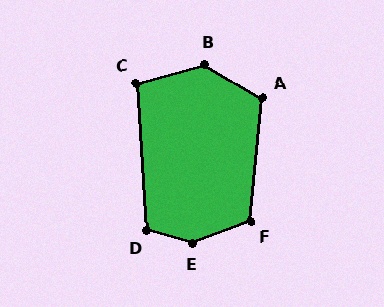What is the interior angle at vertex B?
Approximately 135 degrees (obtuse).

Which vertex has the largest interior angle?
E, at approximately 144 degrees.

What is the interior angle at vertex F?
Approximately 116 degrees (obtuse).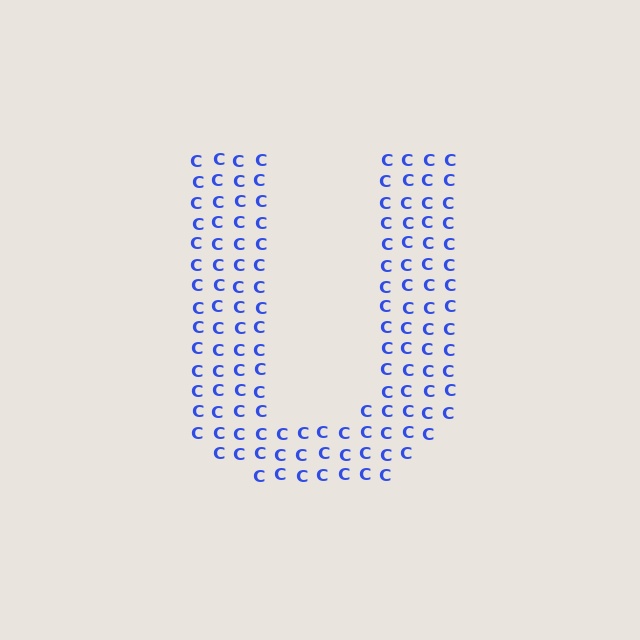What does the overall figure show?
The overall figure shows the letter U.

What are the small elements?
The small elements are letter C's.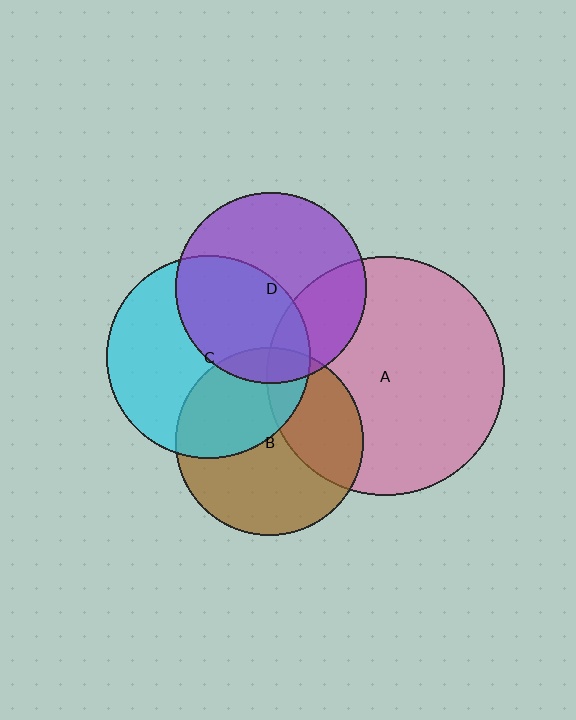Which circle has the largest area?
Circle A (pink).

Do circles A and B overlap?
Yes.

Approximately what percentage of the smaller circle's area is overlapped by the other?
Approximately 35%.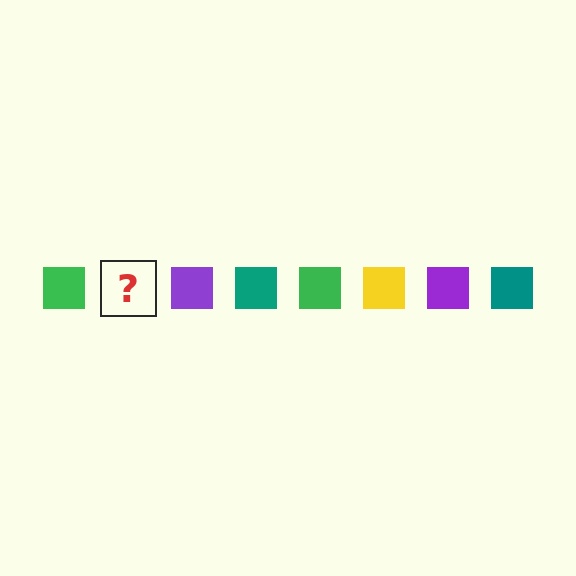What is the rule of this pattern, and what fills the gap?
The rule is that the pattern cycles through green, yellow, purple, teal squares. The gap should be filled with a yellow square.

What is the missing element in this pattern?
The missing element is a yellow square.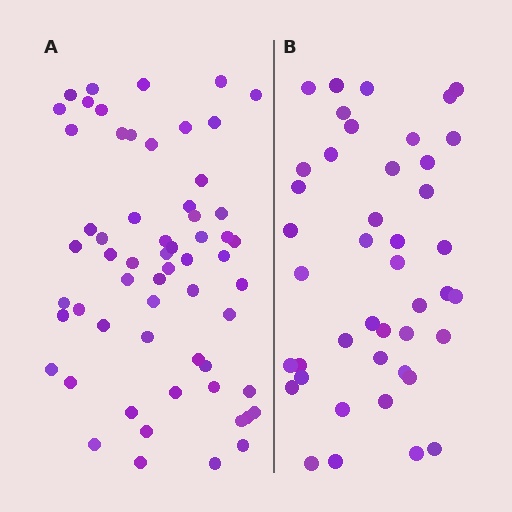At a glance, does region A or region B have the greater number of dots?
Region A (the left region) has more dots.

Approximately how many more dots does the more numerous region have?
Region A has approximately 15 more dots than region B.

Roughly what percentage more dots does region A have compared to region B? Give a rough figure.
About 40% more.